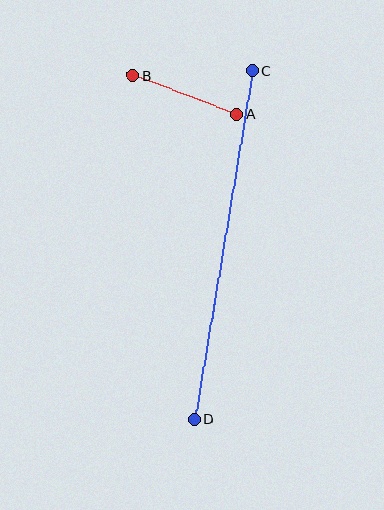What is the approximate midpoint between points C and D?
The midpoint is at approximately (223, 245) pixels.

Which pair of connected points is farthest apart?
Points C and D are farthest apart.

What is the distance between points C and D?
The distance is approximately 353 pixels.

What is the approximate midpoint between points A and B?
The midpoint is at approximately (185, 95) pixels.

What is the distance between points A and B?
The distance is approximately 112 pixels.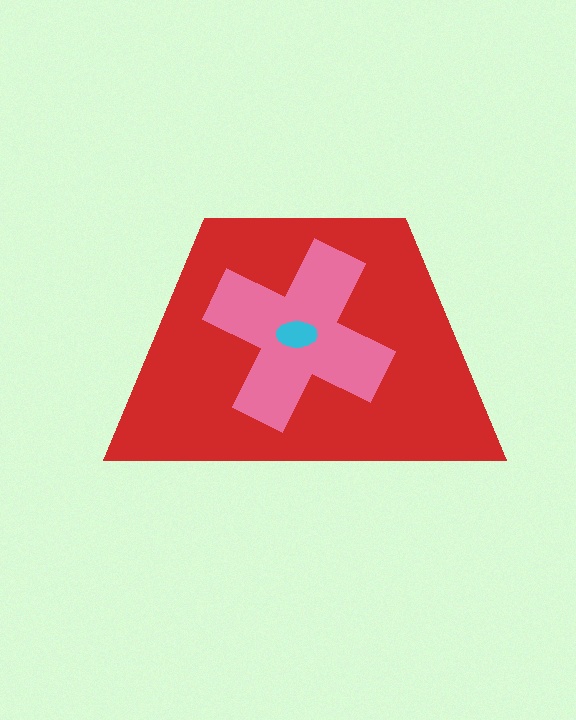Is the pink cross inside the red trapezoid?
Yes.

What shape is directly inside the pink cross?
The cyan ellipse.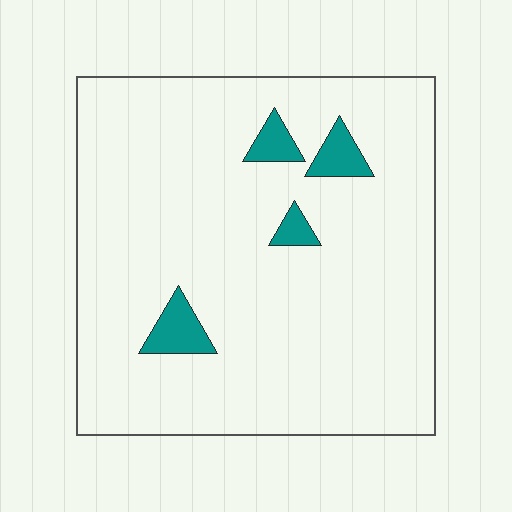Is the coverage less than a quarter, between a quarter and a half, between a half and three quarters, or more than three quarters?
Less than a quarter.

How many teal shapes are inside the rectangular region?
4.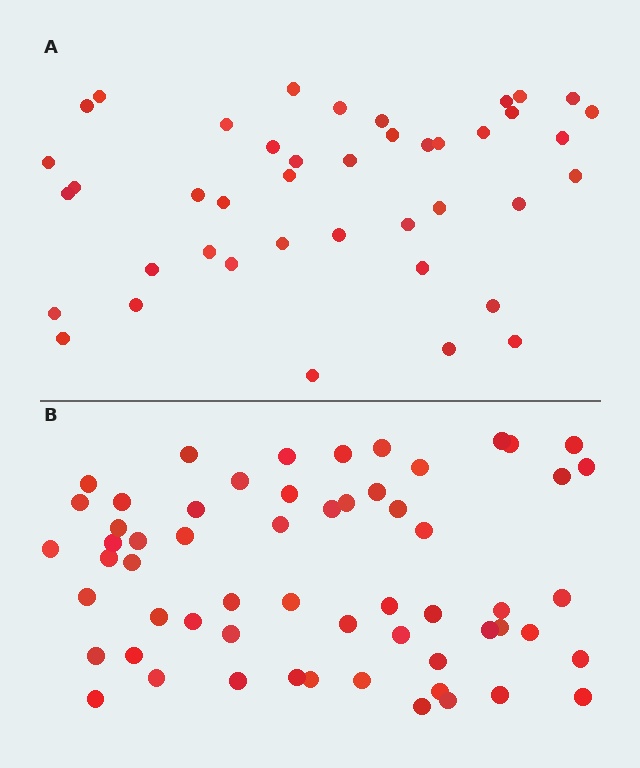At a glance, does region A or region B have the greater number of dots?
Region B (the bottom region) has more dots.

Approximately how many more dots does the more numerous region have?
Region B has approximately 15 more dots than region A.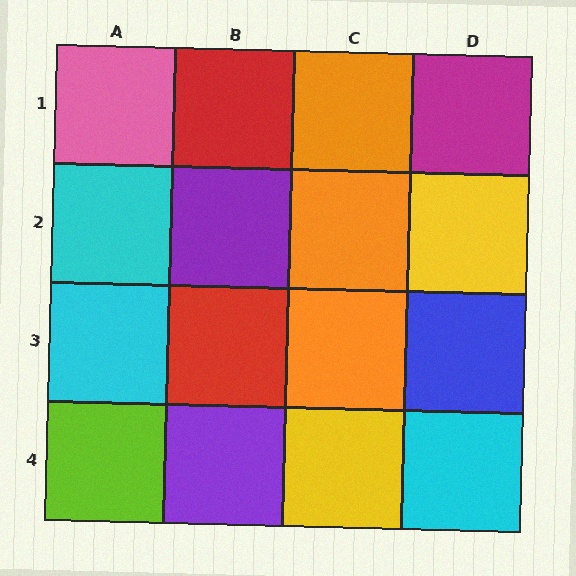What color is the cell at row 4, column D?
Cyan.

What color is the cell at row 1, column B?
Red.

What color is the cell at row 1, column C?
Orange.